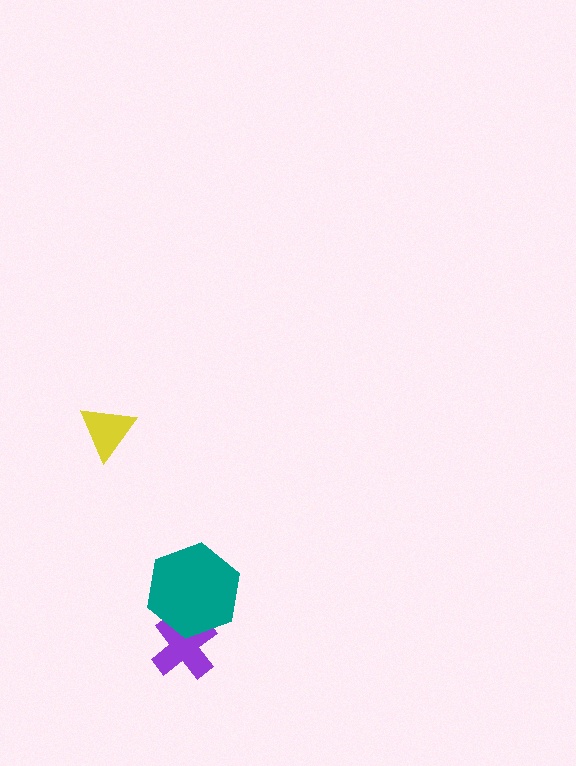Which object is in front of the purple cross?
The teal hexagon is in front of the purple cross.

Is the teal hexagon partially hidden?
No, no other shape covers it.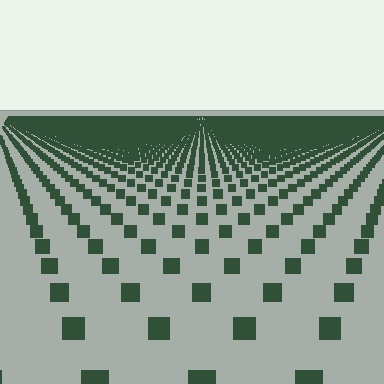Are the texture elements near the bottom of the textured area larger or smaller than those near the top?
Larger. Near the bottom, elements are closer to the viewer and appear at a bigger on-screen size.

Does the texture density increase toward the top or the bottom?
Density increases toward the top.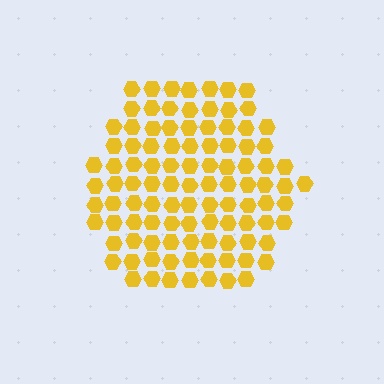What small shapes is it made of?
It is made of small hexagons.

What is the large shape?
The large shape is a hexagon.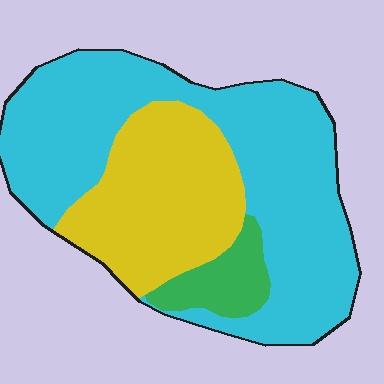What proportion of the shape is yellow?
Yellow takes up between a sixth and a third of the shape.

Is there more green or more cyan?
Cyan.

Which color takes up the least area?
Green, at roughly 10%.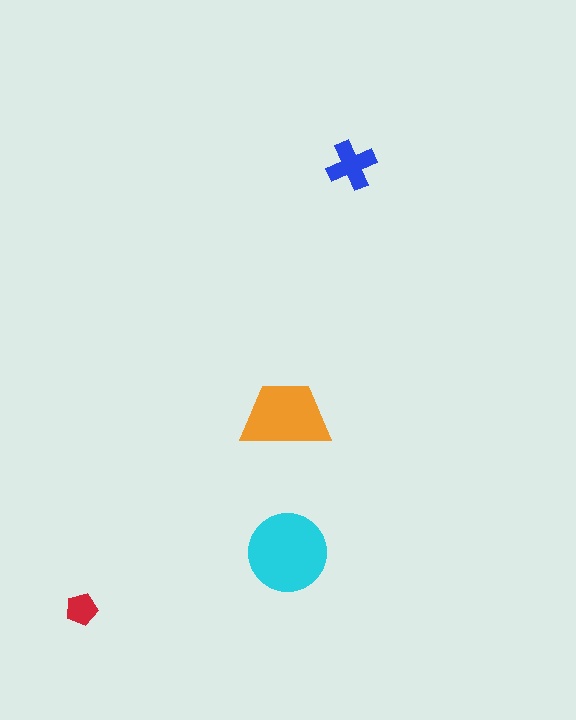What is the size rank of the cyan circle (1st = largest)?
1st.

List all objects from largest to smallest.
The cyan circle, the orange trapezoid, the blue cross, the red pentagon.